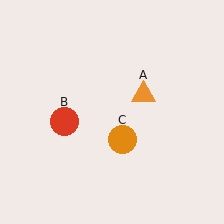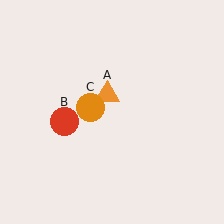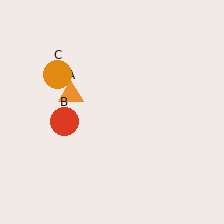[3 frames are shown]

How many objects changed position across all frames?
2 objects changed position: orange triangle (object A), orange circle (object C).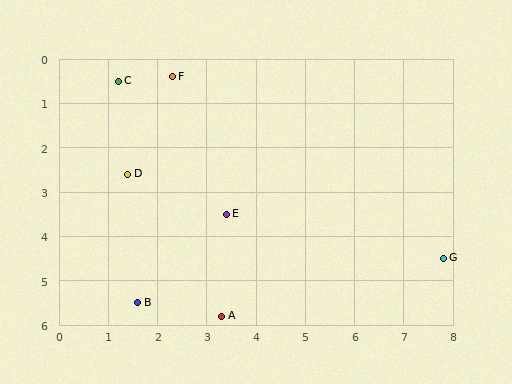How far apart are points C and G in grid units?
Points C and G are about 7.7 grid units apart.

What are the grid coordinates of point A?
Point A is at approximately (3.3, 5.8).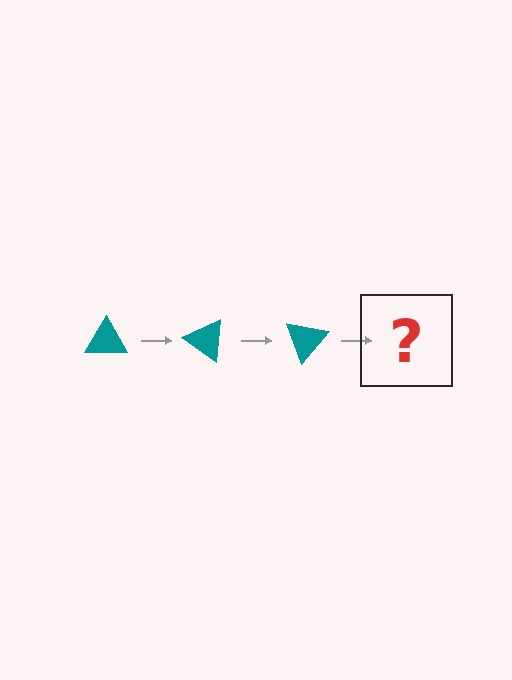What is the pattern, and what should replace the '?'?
The pattern is that the triangle rotates 35 degrees each step. The '?' should be a teal triangle rotated 105 degrees.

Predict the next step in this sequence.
The next step is a teal triangle rotated 105 degrees.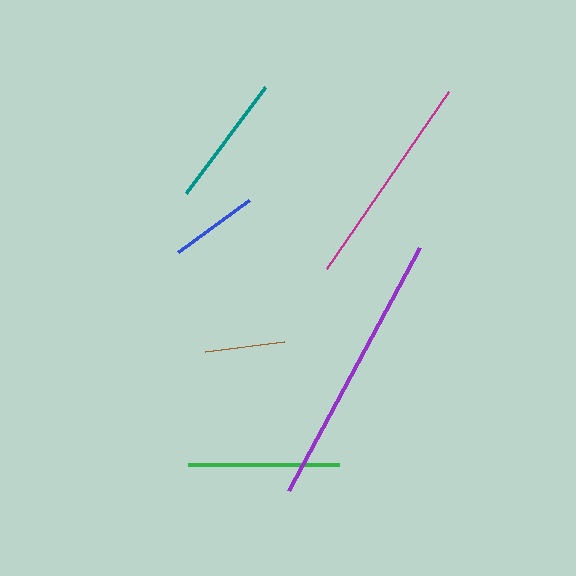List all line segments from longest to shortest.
From longest to shortest: purple, magenta, green, teal, blue, brown.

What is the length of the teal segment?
The teal segment is approximately 132 pixels long.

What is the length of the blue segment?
The blue segment is approximately 88 pixels long.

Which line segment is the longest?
The purple line is the longest at approximately 277 pixels.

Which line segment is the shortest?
The brown line is the shortest at approximately 79 pixels.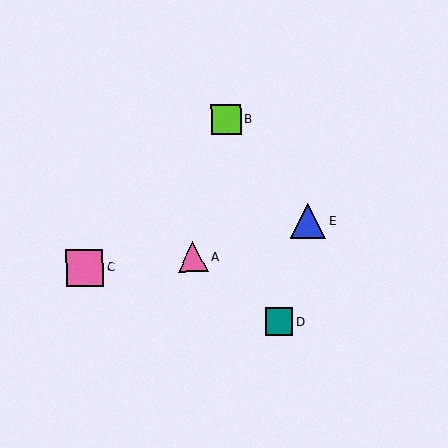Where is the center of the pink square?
The center of the pink square is at (85, 268).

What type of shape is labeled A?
Shape A is a pink triangle.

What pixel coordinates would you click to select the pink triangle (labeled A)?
Click at (193, 257) to select the pink triangle A.